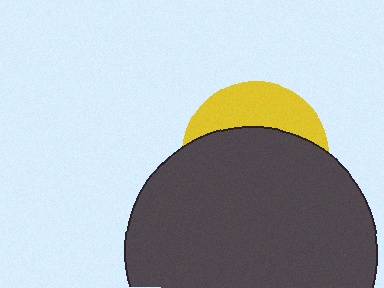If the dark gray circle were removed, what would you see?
You would see the complete yellow circle.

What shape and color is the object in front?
The object in front is a dark gray circle.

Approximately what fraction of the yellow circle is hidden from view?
Roughly 68% of the yellow circle is hidden behind the dark gray circle.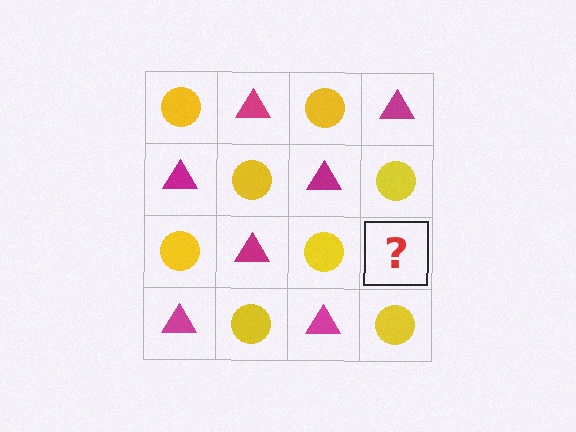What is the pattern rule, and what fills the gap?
The rule is that it alternates yellow circle and magenta triangle in a checkerboard pattern. The gap should be filled with a magenta triangle.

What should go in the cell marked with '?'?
The missing cell should contain a magenta triangle.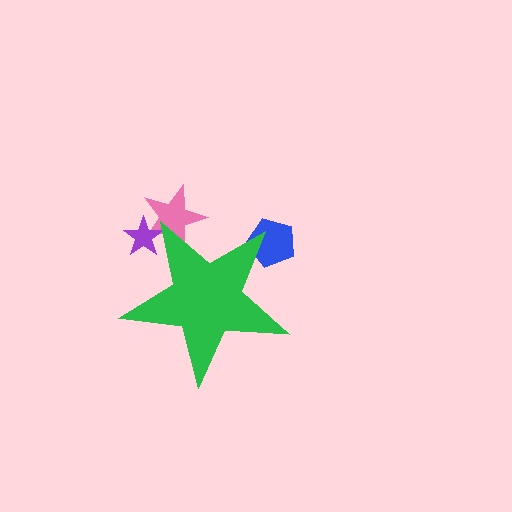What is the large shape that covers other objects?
A green star.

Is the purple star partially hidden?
Yes, the purple star is partially hidden behind the green star.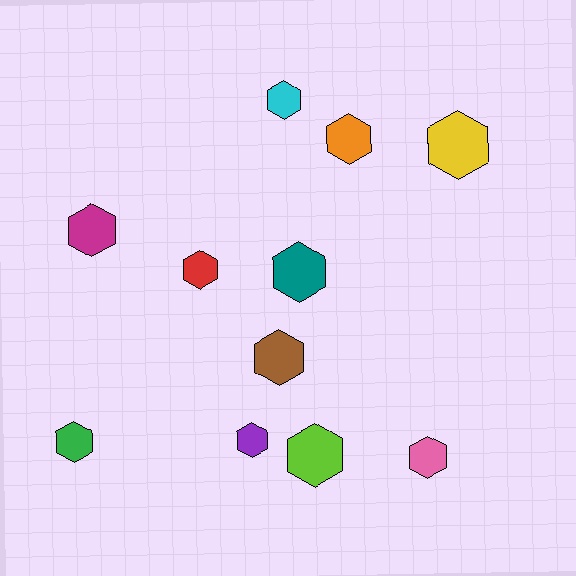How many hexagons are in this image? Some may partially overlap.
There are 11 hexagons.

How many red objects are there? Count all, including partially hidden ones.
There is 1 red object.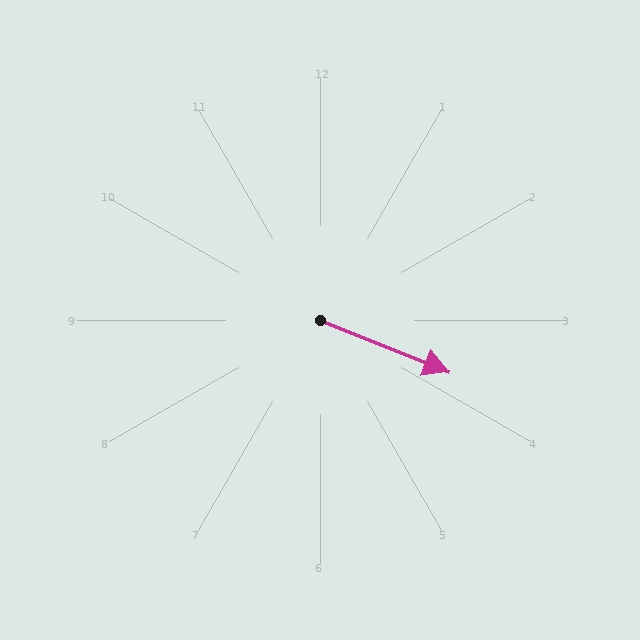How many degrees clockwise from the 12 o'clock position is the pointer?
Approximately 112 degrees.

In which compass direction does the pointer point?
East.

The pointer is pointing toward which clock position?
Roughly 4 o'clock.